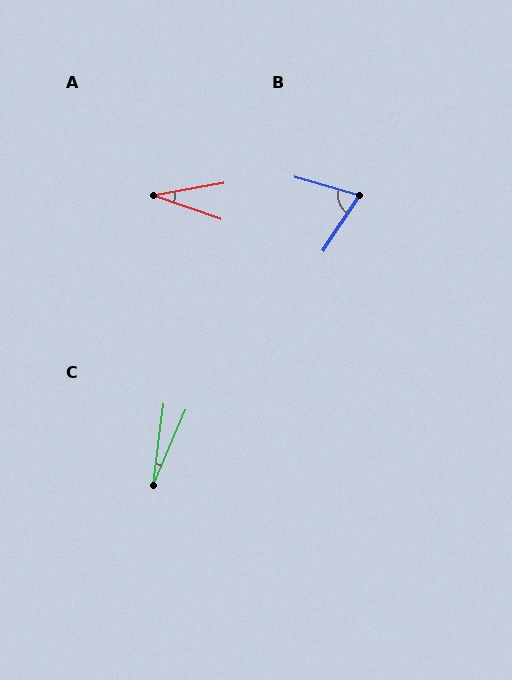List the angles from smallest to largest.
C (16°), A (29°), B (72°).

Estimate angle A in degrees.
Approximately 29 degrees.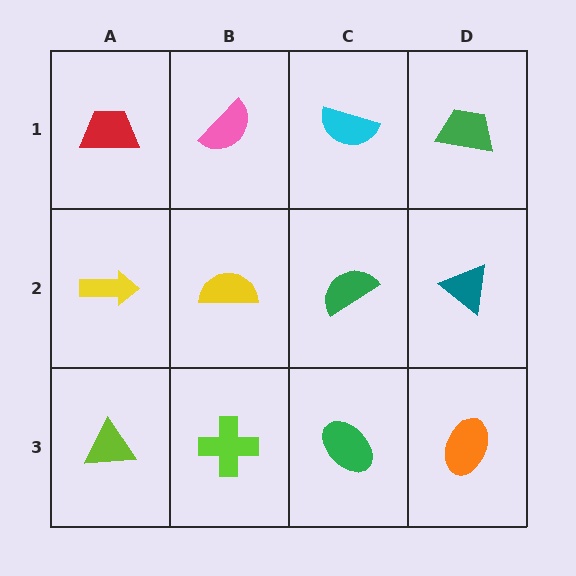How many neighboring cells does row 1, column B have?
3.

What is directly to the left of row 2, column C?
A yellow semicircle.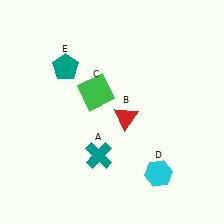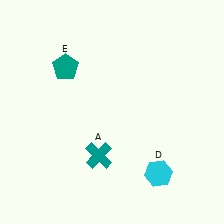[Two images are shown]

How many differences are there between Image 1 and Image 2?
There are 2 differences between the two images.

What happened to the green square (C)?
The green square (C) was removed in Image 2. It was in the top-left area of Image 1.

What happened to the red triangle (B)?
The red triangle (B) was removed in Image 2. It was in the bottom-right area of Image 1.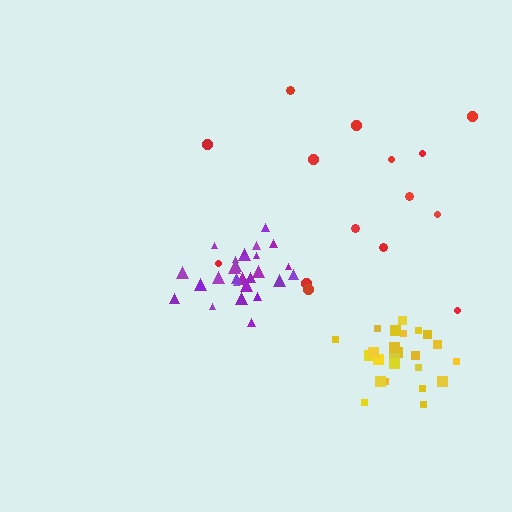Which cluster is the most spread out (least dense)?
Red.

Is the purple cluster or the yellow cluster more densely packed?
Purple.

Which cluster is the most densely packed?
Purple.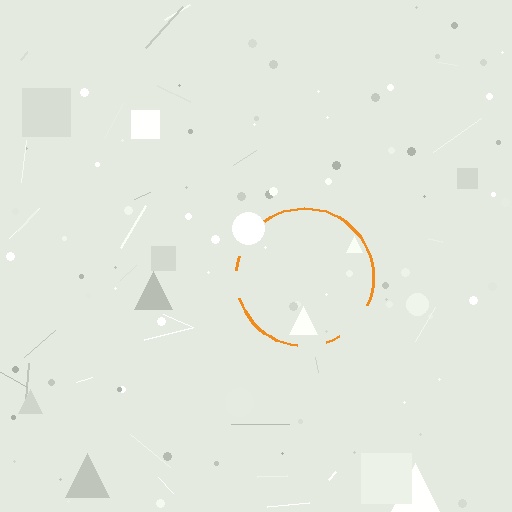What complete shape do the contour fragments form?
The contour fragments form a circle.